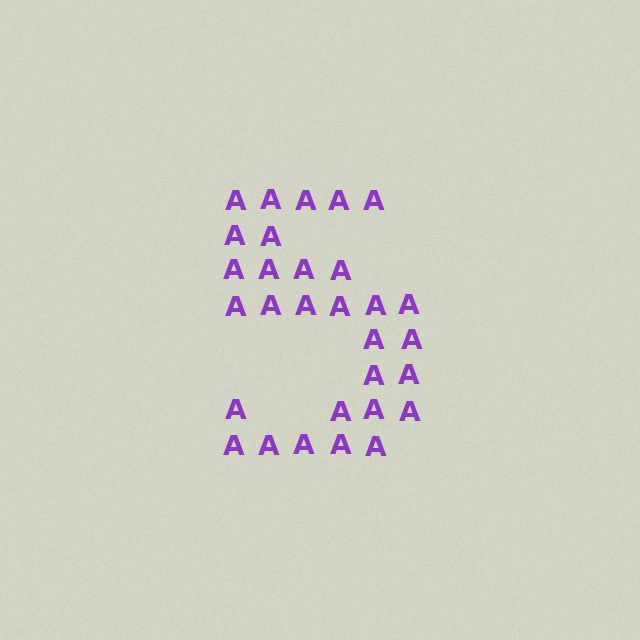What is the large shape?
The large shape is the digit 5.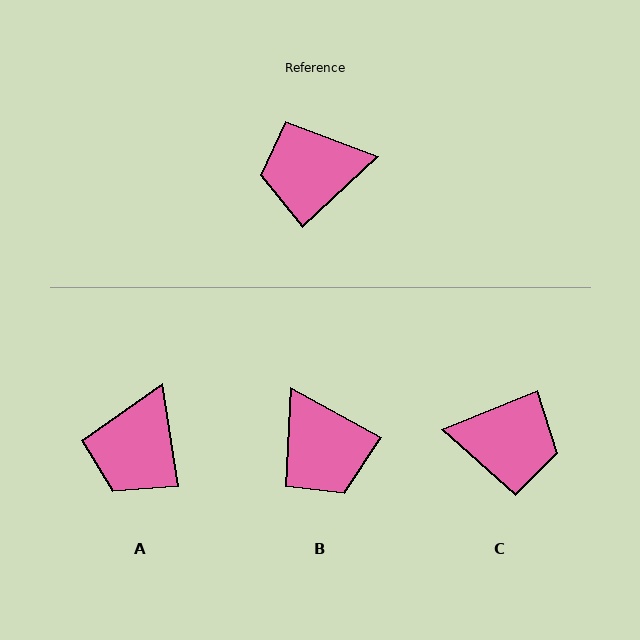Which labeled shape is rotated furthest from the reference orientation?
C, about 159 degrees away.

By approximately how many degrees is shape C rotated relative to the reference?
Approximately 159 degrees counter-clockwise.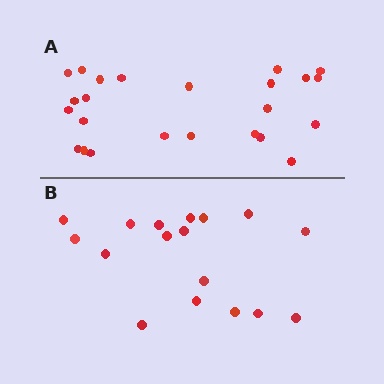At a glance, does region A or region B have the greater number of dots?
Region A (the top region) has more dots.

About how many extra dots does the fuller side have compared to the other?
Region A has roughly 8 or so more dots than region B.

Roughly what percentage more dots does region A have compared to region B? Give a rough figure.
About 40% more.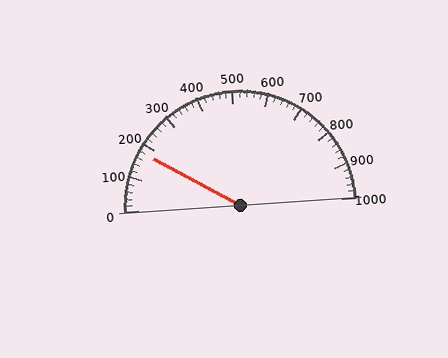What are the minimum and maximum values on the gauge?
The gauge ranges from 0 to 1000.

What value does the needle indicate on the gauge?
The needle indicates approximately 180.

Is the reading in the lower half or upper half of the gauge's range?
The reading is in the lower half of the range (0 to 1000).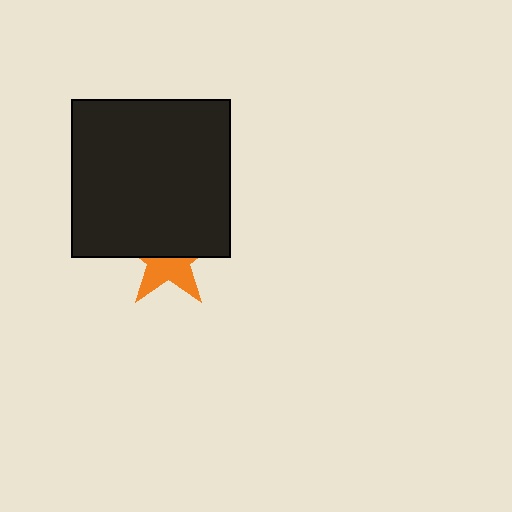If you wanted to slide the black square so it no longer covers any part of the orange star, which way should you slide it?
Slide it up — that is the most direct way to separate the two shapes.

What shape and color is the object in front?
The object in front is a black square.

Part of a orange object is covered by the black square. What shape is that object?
It is a star.